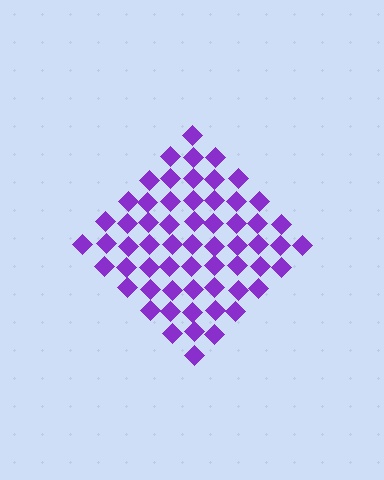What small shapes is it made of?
It is made of small diamonds.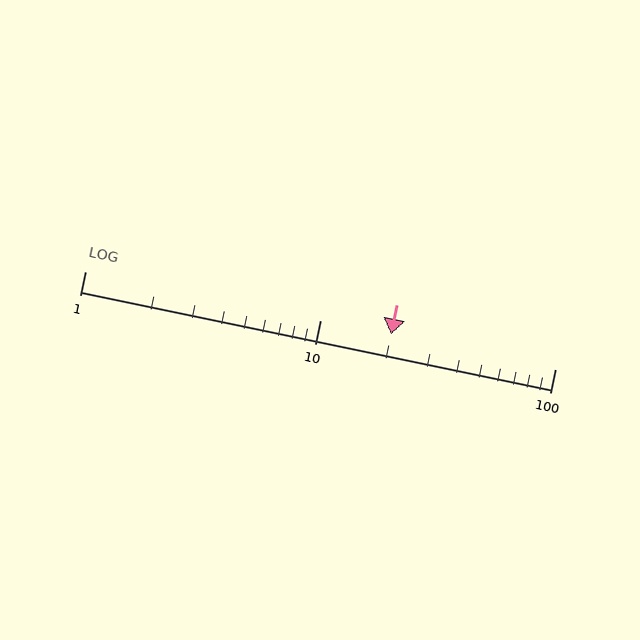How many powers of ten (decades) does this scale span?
The scale spans 2 decades, from 1 to 100.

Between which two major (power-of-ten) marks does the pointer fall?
The pointer is between 10 and 100.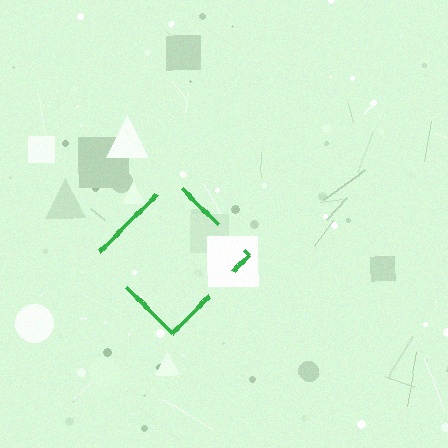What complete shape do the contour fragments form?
The contour fragments form a diamond.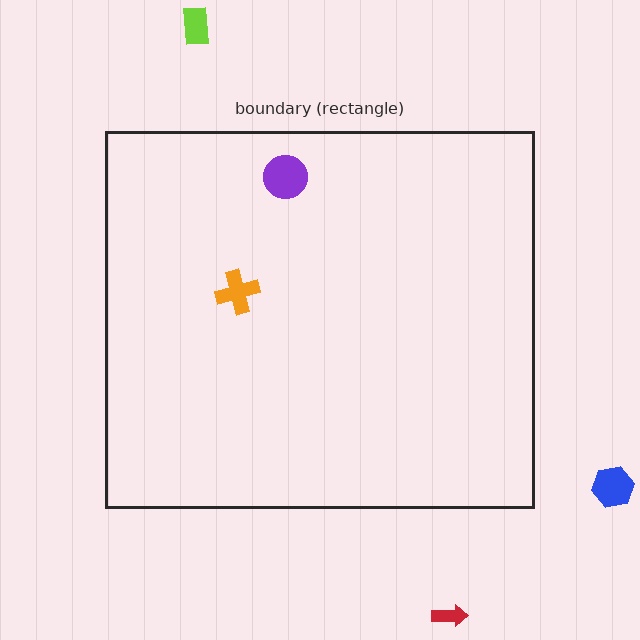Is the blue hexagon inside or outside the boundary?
Outside.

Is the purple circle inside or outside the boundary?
Inside.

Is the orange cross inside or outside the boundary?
Inside.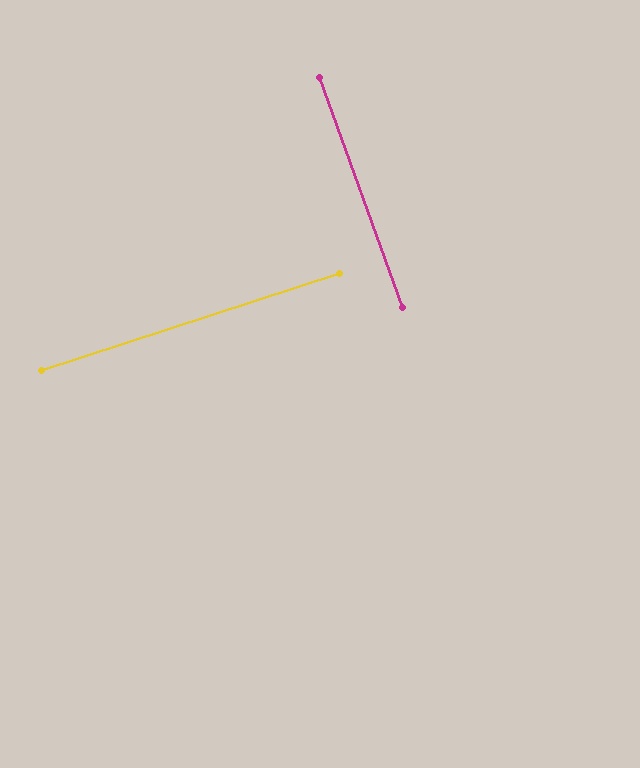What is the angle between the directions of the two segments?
Approximately 88 degrees.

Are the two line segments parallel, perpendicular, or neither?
Perpendicular — they meet at approximately 88°.